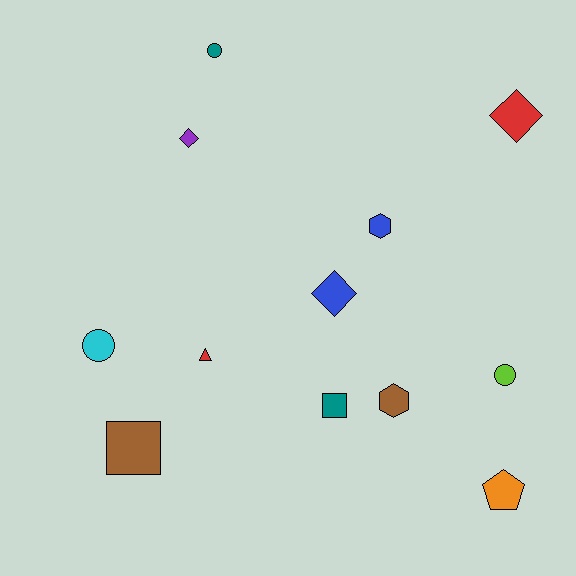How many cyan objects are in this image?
There is 1 cyan object.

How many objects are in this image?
There are 12 objects.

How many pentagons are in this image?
There is 1 pentagon.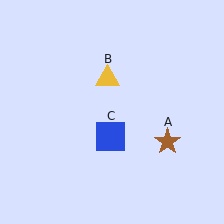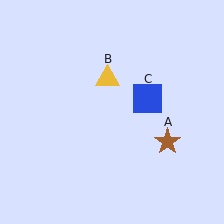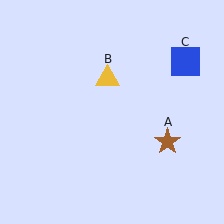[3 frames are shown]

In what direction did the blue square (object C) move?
The blue square (object C) moved up and to the right.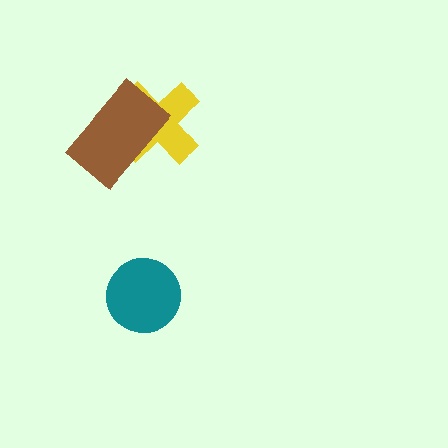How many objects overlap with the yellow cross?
1 object overlaps with the yellow cross.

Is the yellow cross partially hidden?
Yes, it is partially covered by another shape.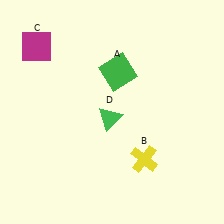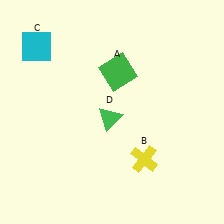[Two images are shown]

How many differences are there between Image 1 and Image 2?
There is 1 difference between the two images.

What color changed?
The square (C) changed from magenta in Image 1 to cyan in Image 2.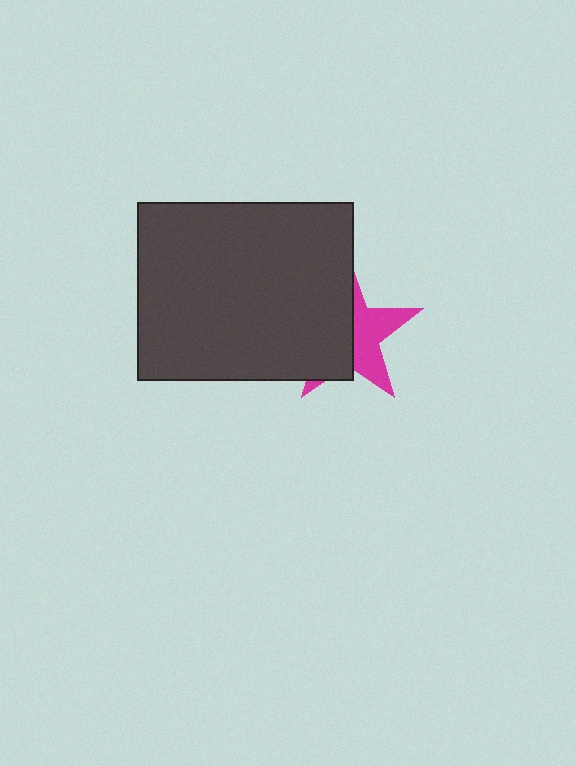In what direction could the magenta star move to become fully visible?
The magenta star could move right. That would shift it out from behind the dark gray rectangle entirely.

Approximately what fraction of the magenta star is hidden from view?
Roughly 56% of the magenta star is hidden behind the dark gray rectangle.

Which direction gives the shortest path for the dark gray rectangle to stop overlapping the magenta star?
Moving left gives the shortest separation.